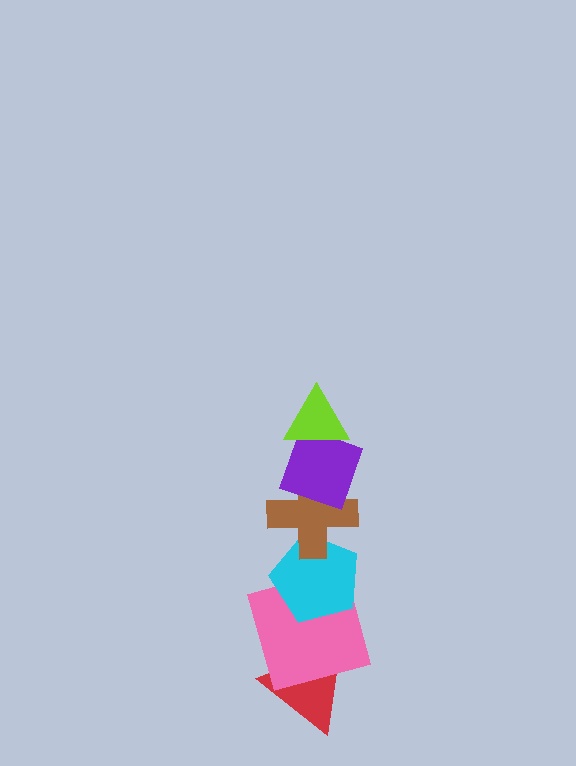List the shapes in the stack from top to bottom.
From top to bottom: the lime triangle, the purple diamond, the brown cross, the cyan pentagon, the pink square, the red triangle.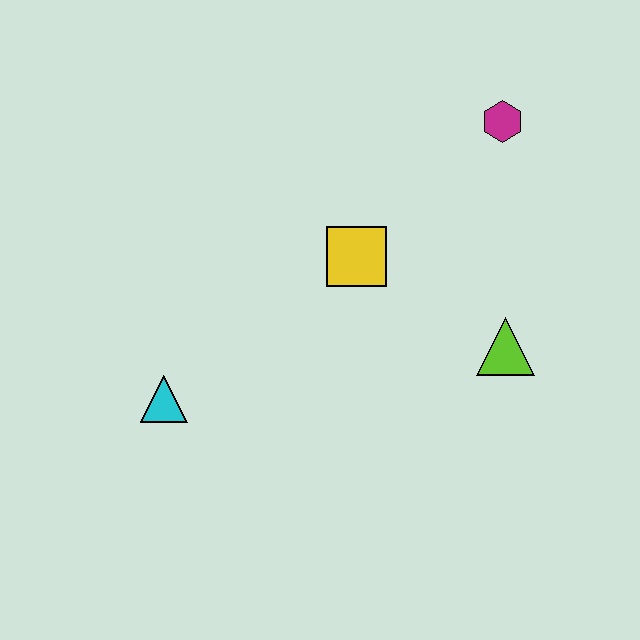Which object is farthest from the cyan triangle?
The magenta hexagon is farthest from the cyan triangle.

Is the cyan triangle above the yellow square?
No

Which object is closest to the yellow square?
The lime triangle is closest to the yellow square.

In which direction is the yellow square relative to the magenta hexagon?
The yellow square is to the left of the magenta hexagon.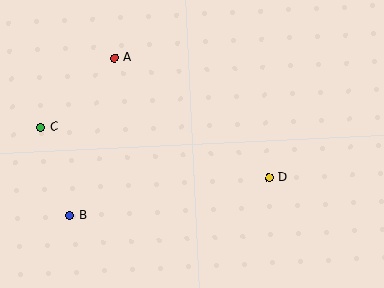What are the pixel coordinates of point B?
Point B is at (70, 216).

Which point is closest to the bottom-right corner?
Point D is closest to the bottom-right corner.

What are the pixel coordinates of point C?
Point C is at (41, 127).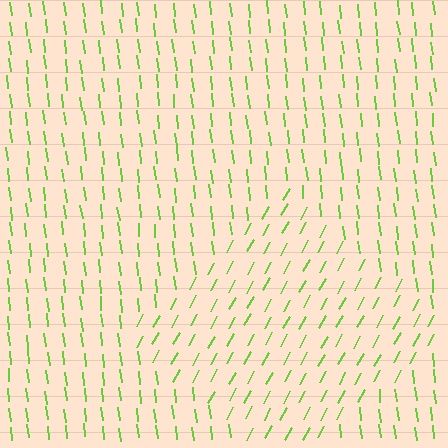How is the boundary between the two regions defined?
The boundary is defined purely by a change in line orientation (approximately 35 degrees difference). All lines are the same color and thickness.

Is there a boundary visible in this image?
Yes, there is a texture boundary formed by a change in line orientation.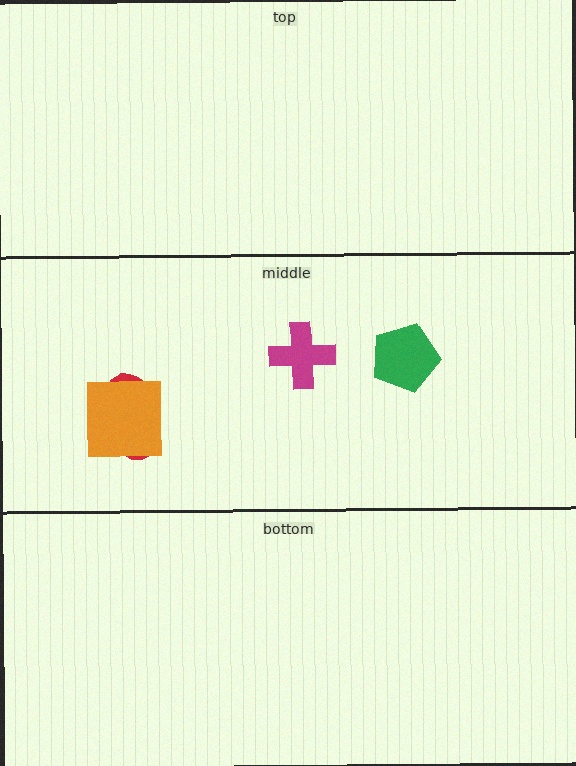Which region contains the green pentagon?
The middle region.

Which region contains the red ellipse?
The middle region.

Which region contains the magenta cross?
The middle region.